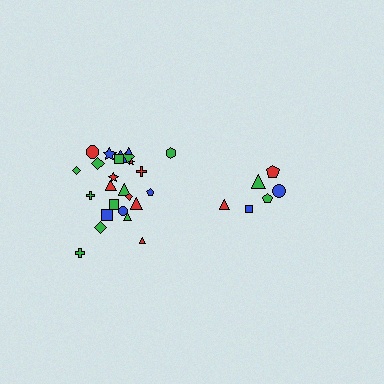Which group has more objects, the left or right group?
The left group.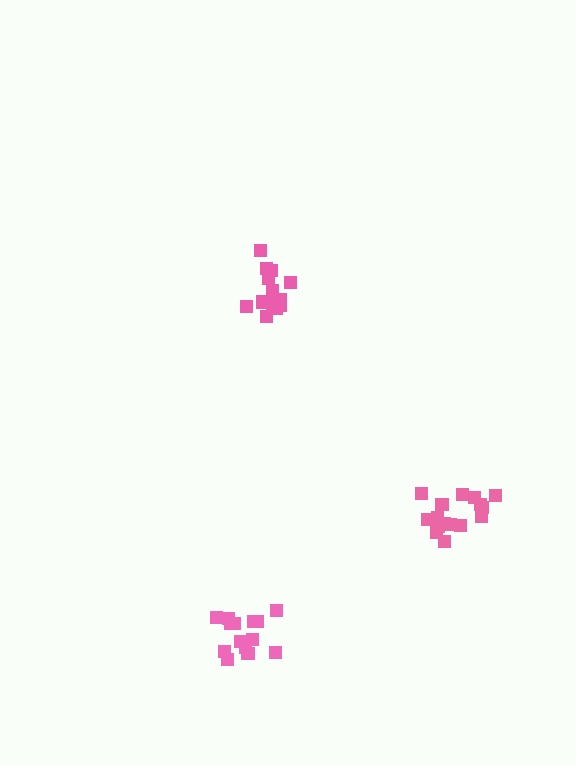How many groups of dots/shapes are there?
There are 3 groups.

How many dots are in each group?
Group 1: 16 dots, Group 2: 15 dots, Group 3: 14 dots (45 total).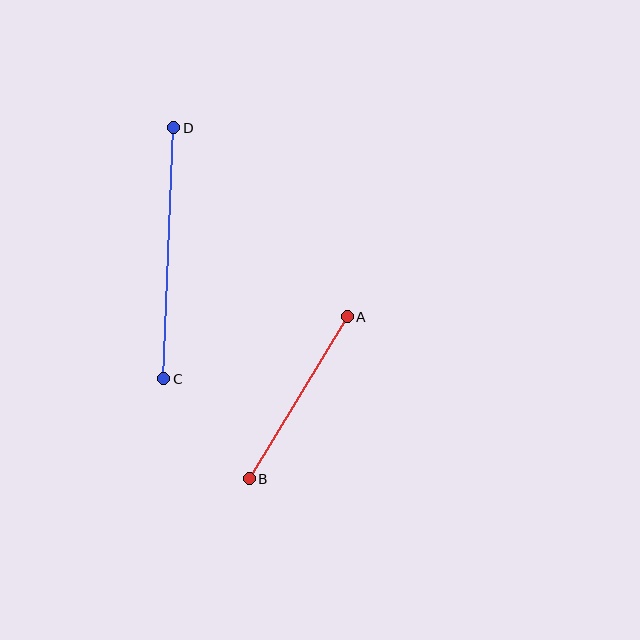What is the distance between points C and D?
The distance is approximately 251 pixels.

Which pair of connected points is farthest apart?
Points C and D are farthest apart.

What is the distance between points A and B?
The distance is approximately 189 pixels.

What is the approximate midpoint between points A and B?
The midpoint is at approximately (298, 398) pixels.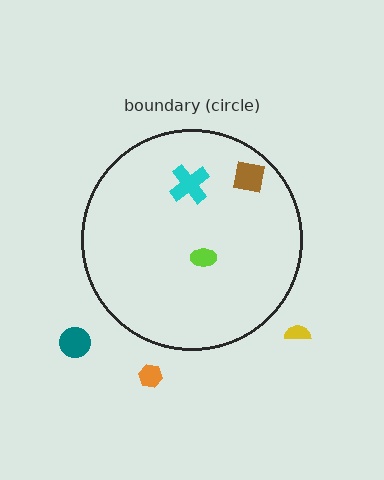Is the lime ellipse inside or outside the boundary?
Inside.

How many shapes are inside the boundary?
3 inside, 3 outside.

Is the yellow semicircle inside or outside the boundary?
Outside.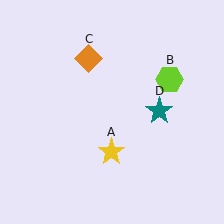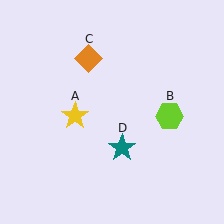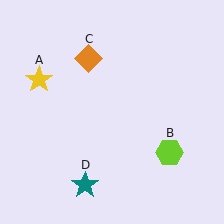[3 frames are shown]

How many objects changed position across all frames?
3 objects changed position: yellow star (object A), lime hexagon (object B), teal star (object D).